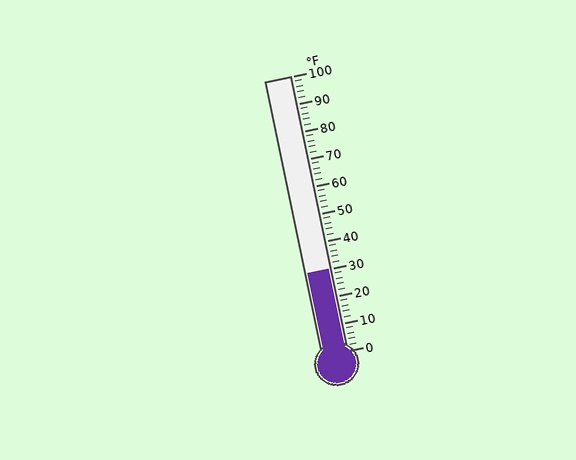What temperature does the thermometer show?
The thermometer shows approximately 30°F.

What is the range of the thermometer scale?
The thermometer scale ranges from 0°F to 100°F.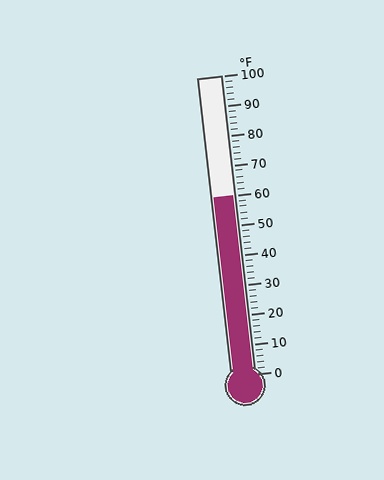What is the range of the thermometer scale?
The thermometer scale ranges from 0°F to 100°F.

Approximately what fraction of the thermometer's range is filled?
The thermometer is filled to approximately 60% of its range.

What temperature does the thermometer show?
The thermometer shows approximately 60°F.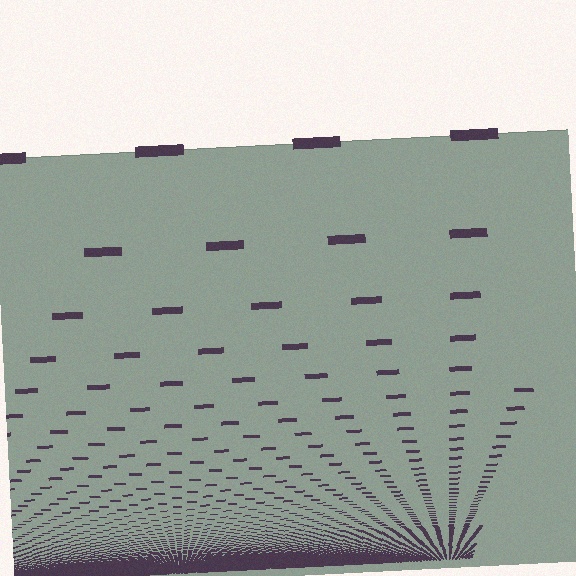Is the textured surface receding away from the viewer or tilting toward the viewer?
The surface appears to tilt toward the viewer. Texture elements get larger and sparser toward the top.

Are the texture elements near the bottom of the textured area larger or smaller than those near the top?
Smaller. The gradient is inverted — elements near the bottom are smaller and denser.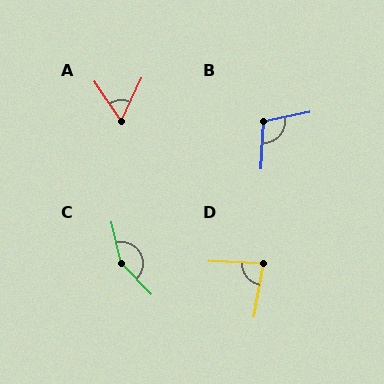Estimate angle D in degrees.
Approximately 82 degrees.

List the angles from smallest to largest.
A (59°), D (82°), B (104°), C (149°).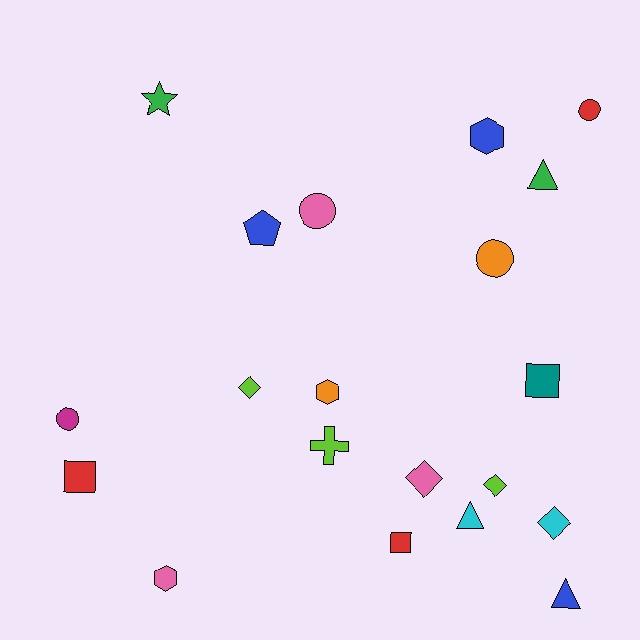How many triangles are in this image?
There are 3 triangles.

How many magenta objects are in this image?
There is 1 magenta object.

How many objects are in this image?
There are 20 objects.